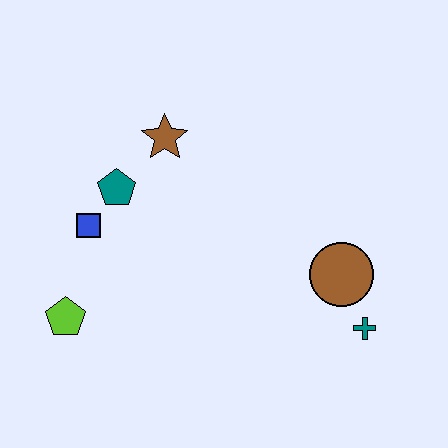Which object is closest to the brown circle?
The teal cross is closest to the brown circle.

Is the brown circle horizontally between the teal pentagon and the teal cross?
Yes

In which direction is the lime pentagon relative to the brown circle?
The lime pentagon is to the left of the brown circle.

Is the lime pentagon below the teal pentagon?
Yes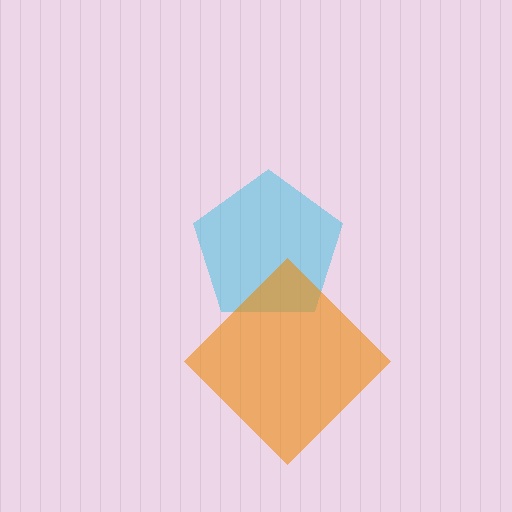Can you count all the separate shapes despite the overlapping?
Yes, there are 2 separate shapes.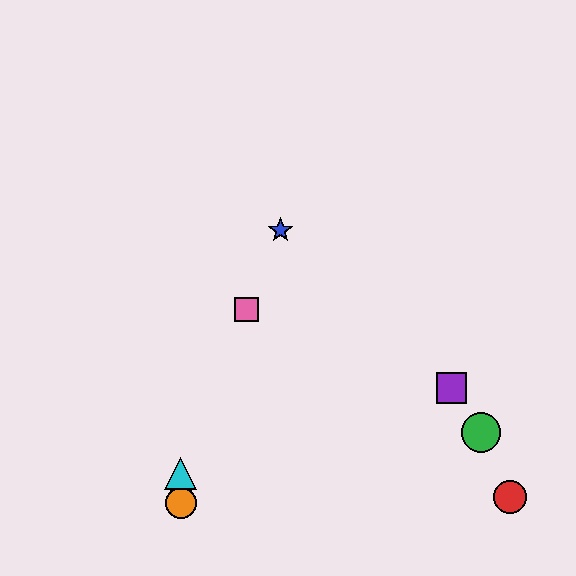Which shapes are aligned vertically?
The yellow star, the orange circle, the cyan triangle are aligned vertically.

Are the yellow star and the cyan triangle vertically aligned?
Yes, both are at x≈181.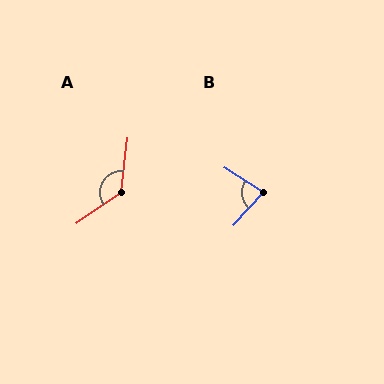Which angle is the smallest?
B, at approximately 80 degrees.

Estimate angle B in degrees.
Approximately 80 degrees.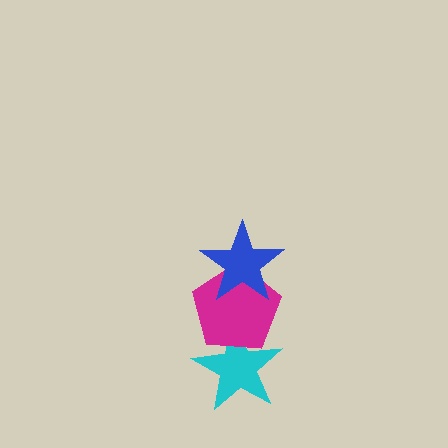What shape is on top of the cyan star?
The magenta pentagon is on top of the cyan star.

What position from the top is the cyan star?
The cyan star is 3rd from the top.